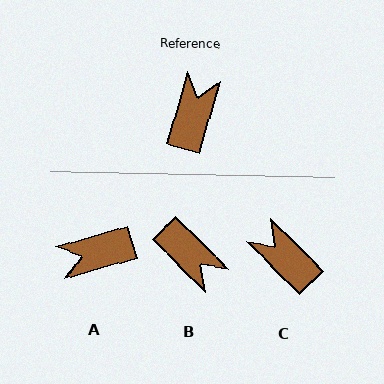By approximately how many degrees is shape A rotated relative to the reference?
Approximately 122 degrees counter-clockwise.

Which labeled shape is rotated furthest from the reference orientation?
A, about 122 degrees away.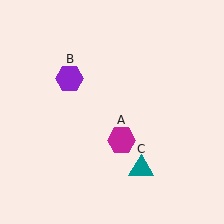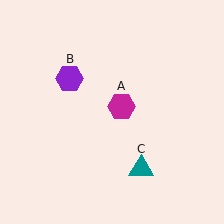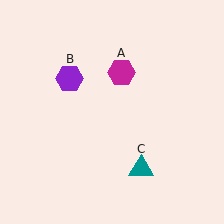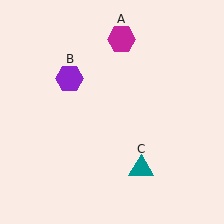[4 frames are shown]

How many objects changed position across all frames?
1 object changed position: magenta hexagon (object A).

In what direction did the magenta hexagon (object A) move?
The magenta hexagon (object A) moved up.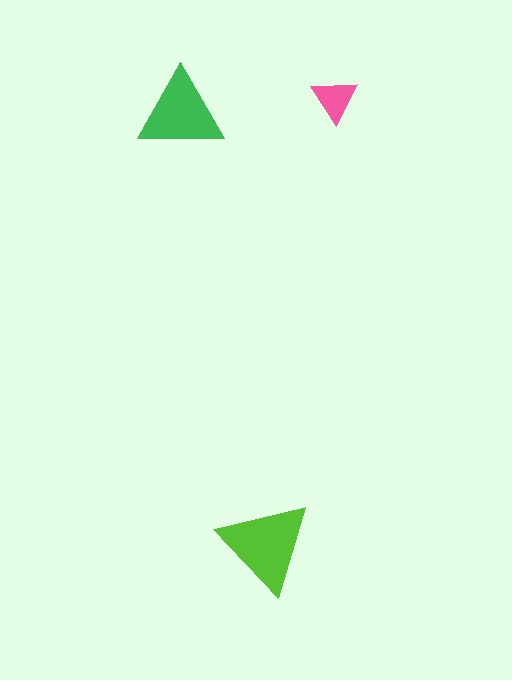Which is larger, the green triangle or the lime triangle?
The lime one.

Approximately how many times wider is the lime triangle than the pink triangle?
About 2 times wider.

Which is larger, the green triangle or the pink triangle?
The green one.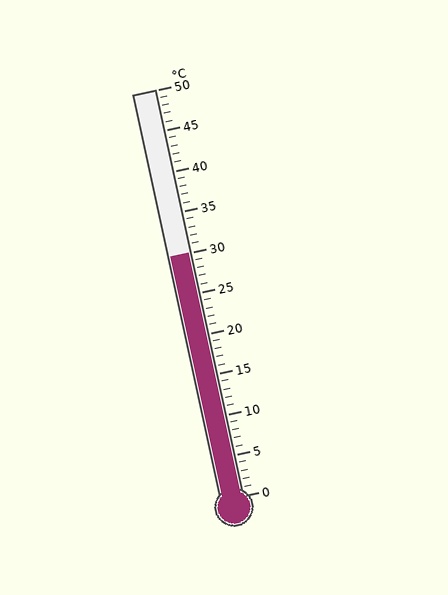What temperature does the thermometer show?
The thermometer shows approximately 30°C.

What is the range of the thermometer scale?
The thermometer scale ranges from 0°C to 50°C.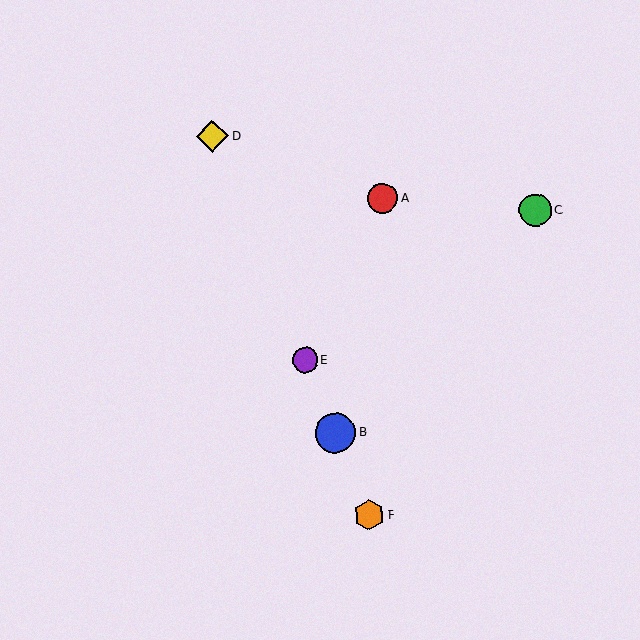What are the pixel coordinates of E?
Object E is at (305, 360).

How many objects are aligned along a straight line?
4 objects (B, D, E, F) are aligned along a straight line.